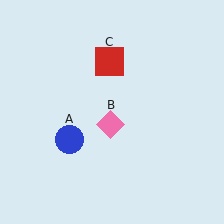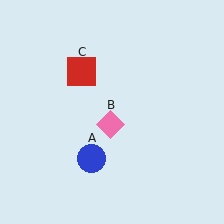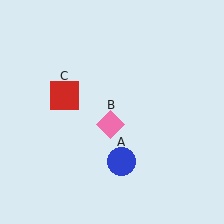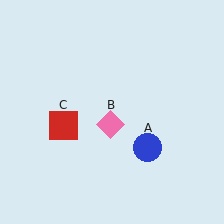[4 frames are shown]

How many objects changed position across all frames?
2 objects changed position: blue circle (object A), red square (object C).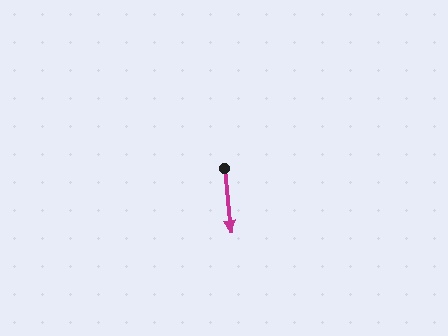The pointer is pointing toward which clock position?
Roughly 6 o'clock.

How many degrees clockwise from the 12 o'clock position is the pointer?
Approximately 174 degrees.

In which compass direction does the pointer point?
South.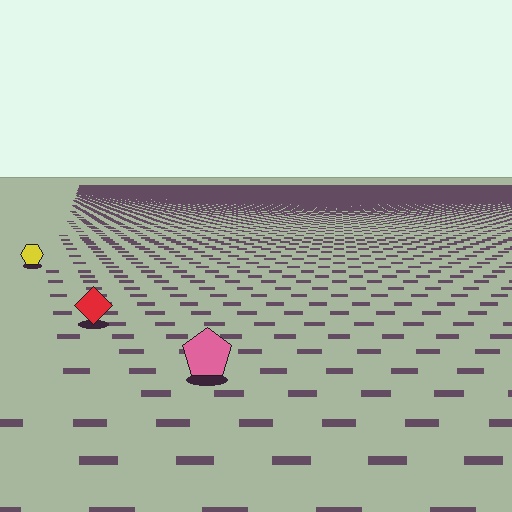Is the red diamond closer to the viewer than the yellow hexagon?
Yes. The red diamond is closer — you can tell from the texture gradient: the ground texture is coarser near it.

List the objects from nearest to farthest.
From nearest to farthest: the pink pentagon, the red diamond, the yellow hexagon.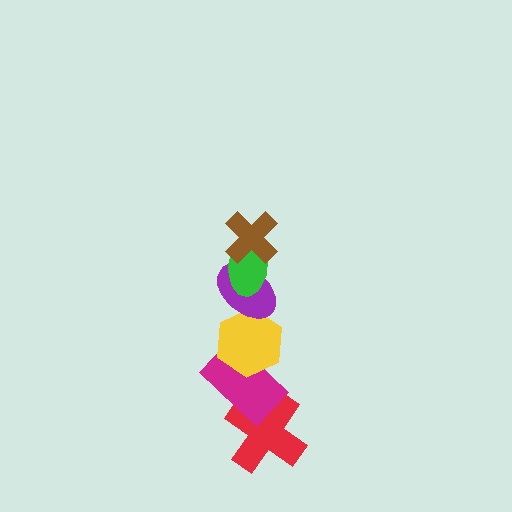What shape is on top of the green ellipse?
The brown cross is on top of the green ellipse.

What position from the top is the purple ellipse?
The purple ellipse is 3rd from the top.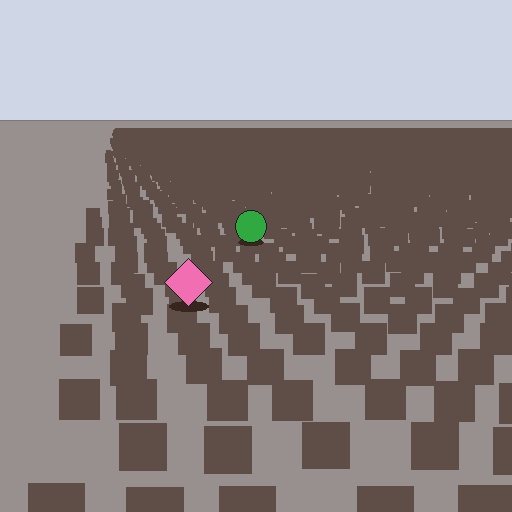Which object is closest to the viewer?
The pink diamond is closest. The texture marks near it are larger and more spread out.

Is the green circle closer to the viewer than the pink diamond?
No. The pink diamond is closer — you can tell from the texture gradient: the ground texture is coarser near it.